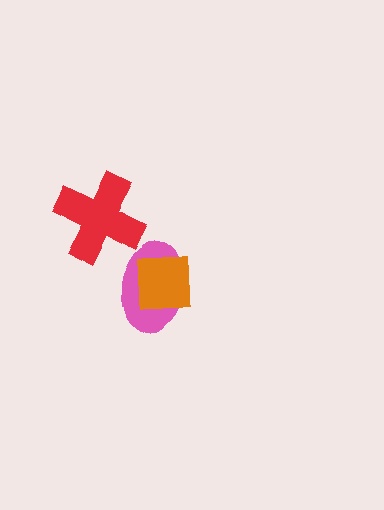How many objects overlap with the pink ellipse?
1 object overlaps with the pink ellipse.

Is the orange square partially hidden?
No, no other shape covers it.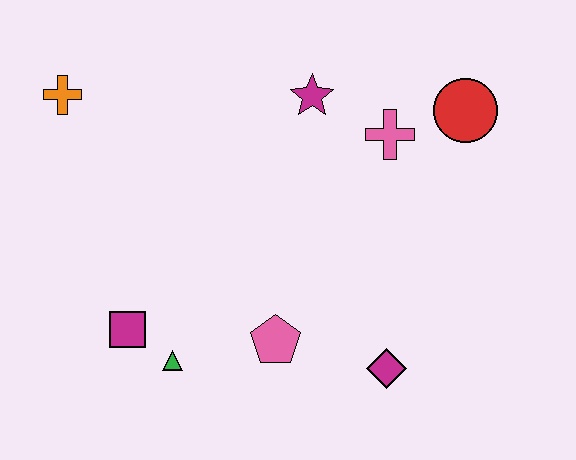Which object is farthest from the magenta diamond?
The orange cross is farthest from the magenta diamond.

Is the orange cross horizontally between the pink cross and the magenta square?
No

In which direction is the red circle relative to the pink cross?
The red circle is to the right of the pink cross.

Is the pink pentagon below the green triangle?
No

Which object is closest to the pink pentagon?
The green triangle is closest to the pink pentagon.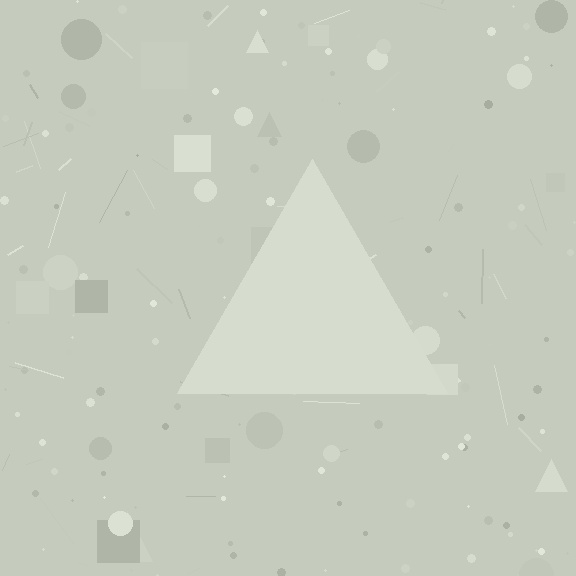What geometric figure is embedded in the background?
A triangle is embedded in the background.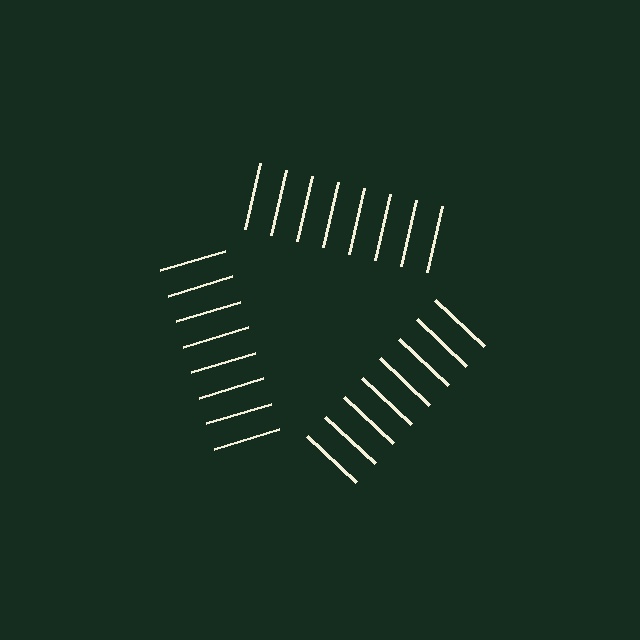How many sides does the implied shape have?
3 sides — the line-ends trace a triangle.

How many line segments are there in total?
24 — 8 along each of the 3 edges.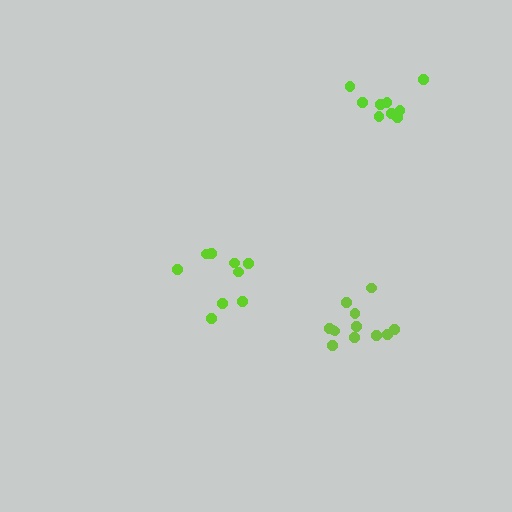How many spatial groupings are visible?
There are 3 spatial groupings.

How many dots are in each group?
Group 1: 9 dots, Group 2: 12 dots, Group 3: 9 dots (30 total).